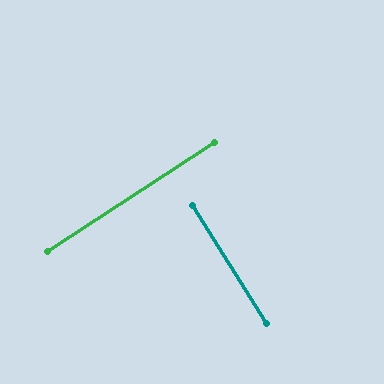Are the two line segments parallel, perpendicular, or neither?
Perpendicular — they meet at approximately 89°.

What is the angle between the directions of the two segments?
Approximately 89 degrees.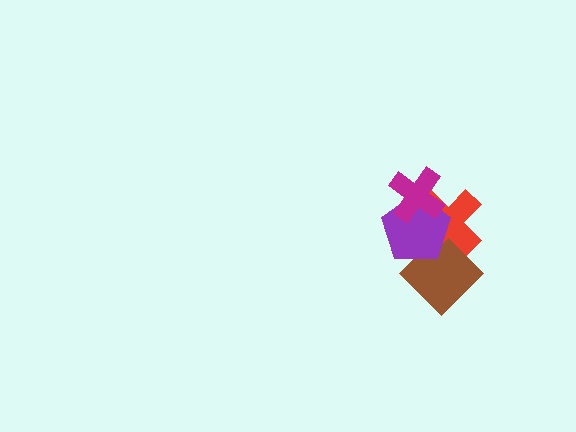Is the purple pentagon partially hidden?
Yes, it is partially covered by another shape.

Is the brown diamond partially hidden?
Yes, it is partially covered by another shape.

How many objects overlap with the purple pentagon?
3 objects overlap with the purple pentagon.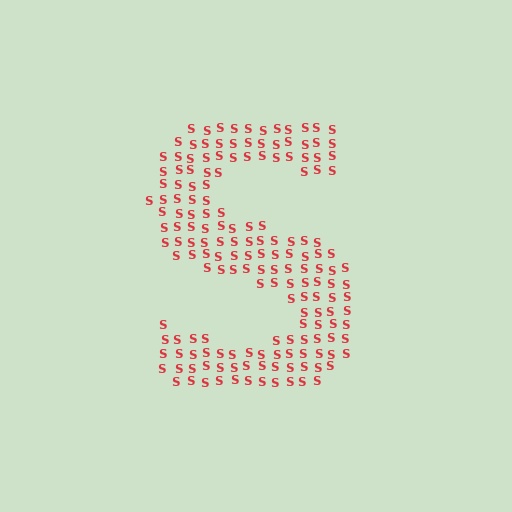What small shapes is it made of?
It is made of small letter S's.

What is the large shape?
The large shape is the letter S.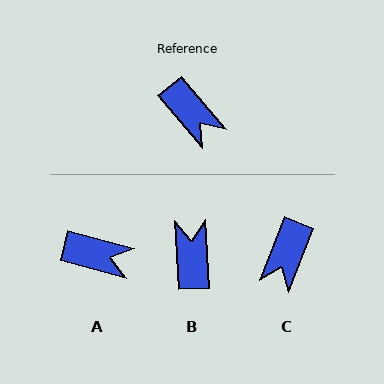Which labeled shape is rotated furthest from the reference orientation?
B, about 143 degrees away.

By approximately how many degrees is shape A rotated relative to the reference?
Approximately 36 degrees counter-clockwise.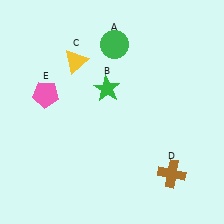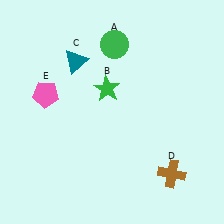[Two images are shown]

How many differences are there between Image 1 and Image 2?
There is 1 difference between the two images.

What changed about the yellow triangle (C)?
In Image 1, C is yellow. In Image 2, it changed to teal.